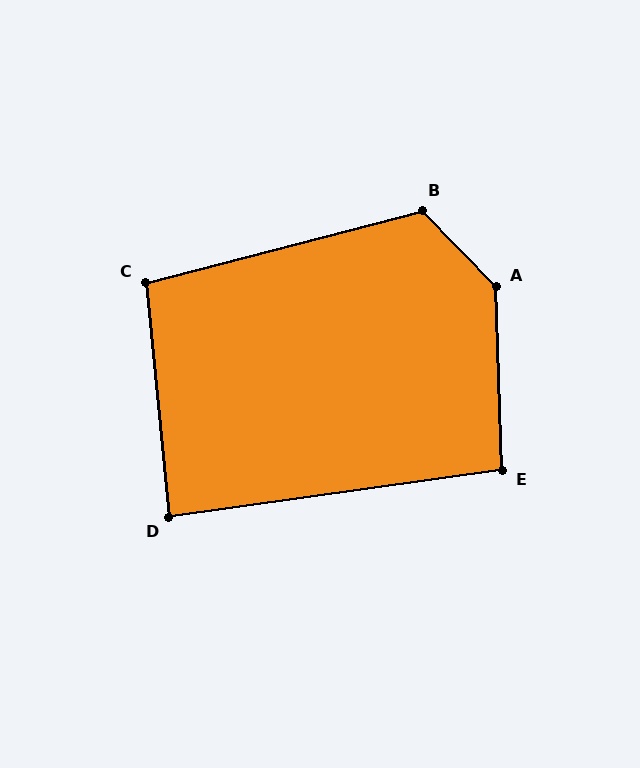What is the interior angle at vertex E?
Approximately 96 degrees (obtuse).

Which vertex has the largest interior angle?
A, at approximately 138 degrees.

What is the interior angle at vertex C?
Approximately 99 degrees (obtuse).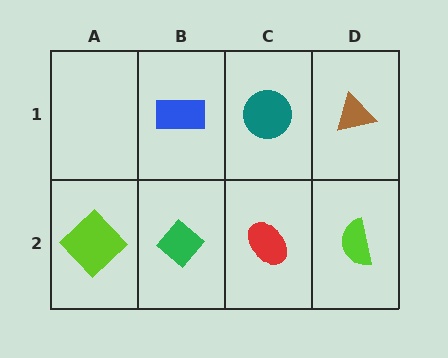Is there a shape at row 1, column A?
No, that cell is empty.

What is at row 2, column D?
A lime semicircle.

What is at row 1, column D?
A brown triangle.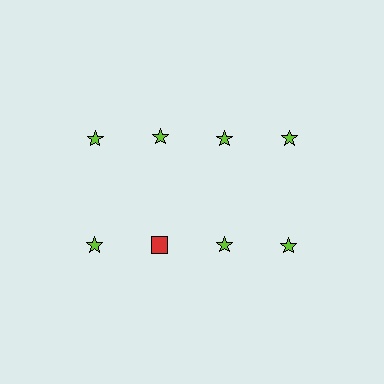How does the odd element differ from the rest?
It differs in both color (red instead of lime) and shape (square instead of star).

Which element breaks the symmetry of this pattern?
The red square in the second row, second from left column breaks the symmetry. All other shapes are lime stars.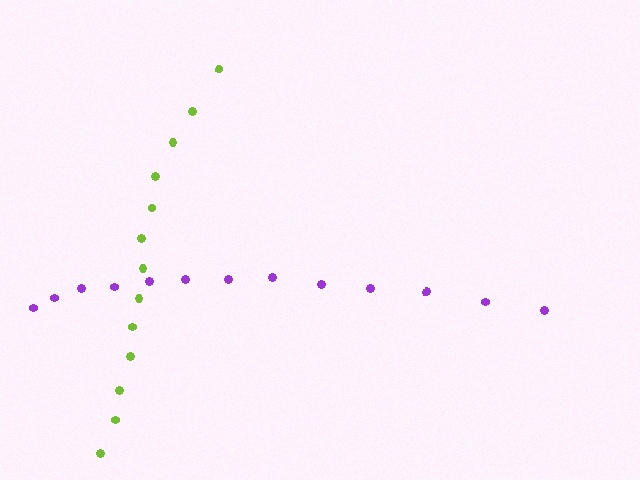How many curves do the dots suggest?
There are 2 distinct paths.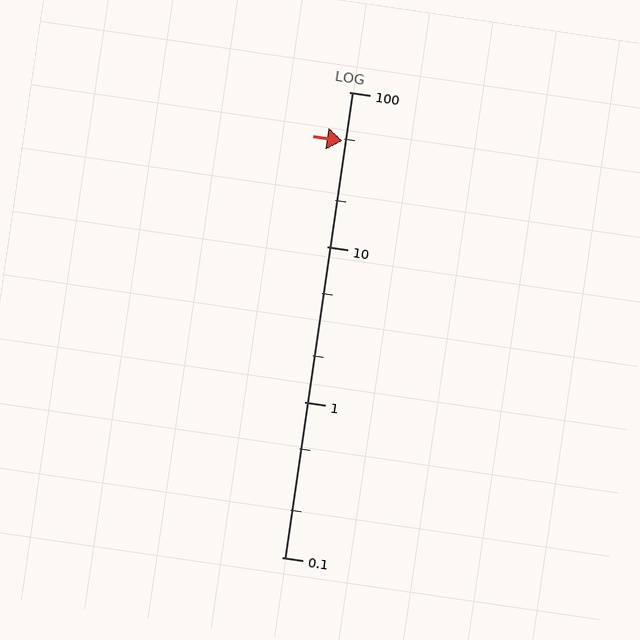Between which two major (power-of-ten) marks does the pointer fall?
The pointer is between 10 and 100.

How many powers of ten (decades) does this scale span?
The scale spans 3 decades, from 0.1 to 100.